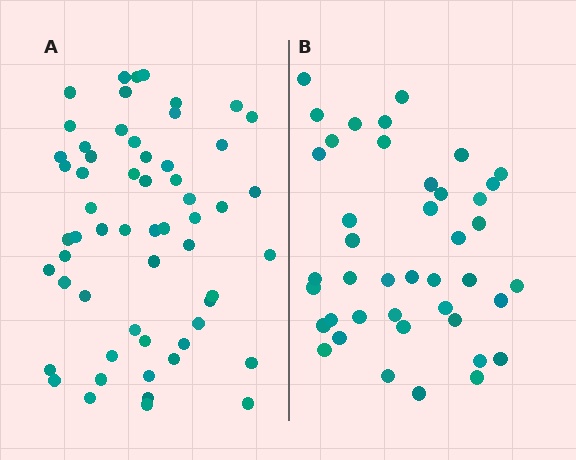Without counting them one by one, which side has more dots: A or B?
Region A (the left region) has more dots.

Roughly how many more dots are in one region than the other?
Region A has approximately 15 more dots than region B.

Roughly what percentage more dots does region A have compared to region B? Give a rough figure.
About 40% more.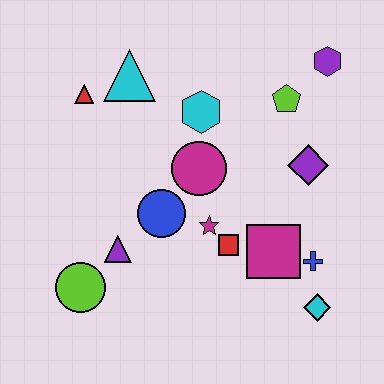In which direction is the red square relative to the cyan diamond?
The red square is to the left of the cyan diamond.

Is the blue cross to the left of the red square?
No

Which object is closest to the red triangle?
The cyan triangle is closest to the red triangle.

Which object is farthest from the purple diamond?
The lime circle is farthest from the purple diamond.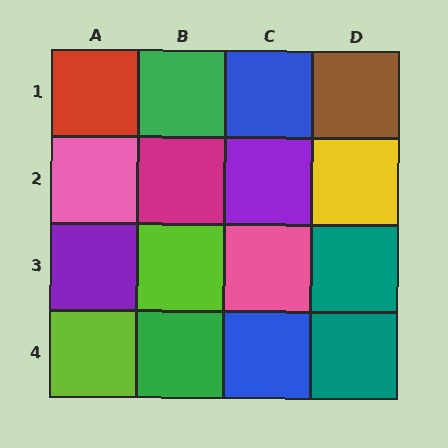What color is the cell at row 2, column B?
Magenta.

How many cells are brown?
1 cell is brown.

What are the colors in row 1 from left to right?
Red, green, blue, brown.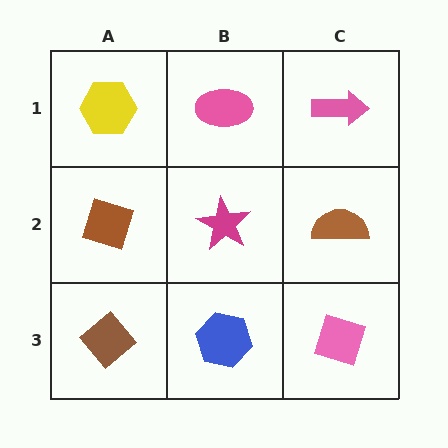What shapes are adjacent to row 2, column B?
A pink ellipse (row 1, column B), a blue hexagon (row 3, column B), a brown diamond (row 2, column A), a brown semicircle (row 2, column C).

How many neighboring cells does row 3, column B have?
3.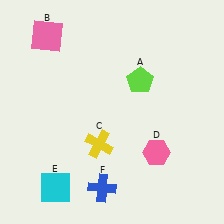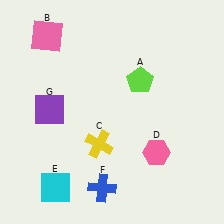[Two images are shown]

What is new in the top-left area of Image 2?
A purple square (G) was added in the top-left area of Image 2.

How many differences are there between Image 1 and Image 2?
There is 1 difference between the two images.